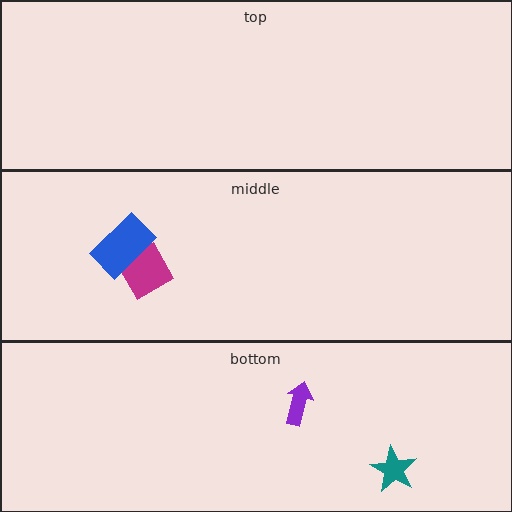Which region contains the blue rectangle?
The middle region.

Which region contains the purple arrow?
The bottom region.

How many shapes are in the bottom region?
2.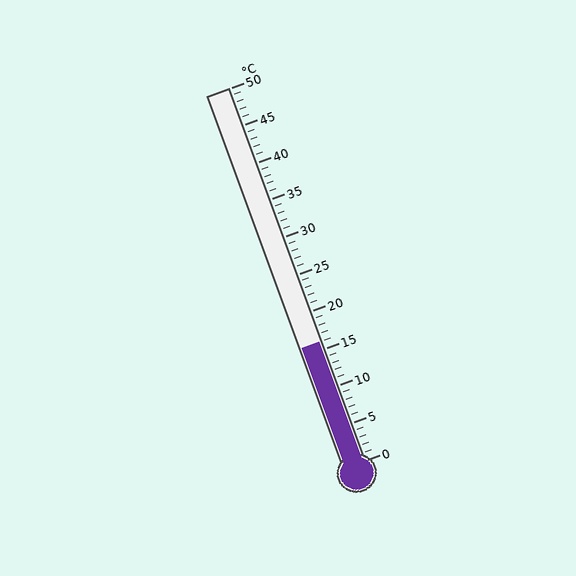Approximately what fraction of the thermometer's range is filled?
The thermometer is filled to approximately 30% of its range.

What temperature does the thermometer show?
The thermometer shows approximately 16°C.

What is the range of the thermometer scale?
The thermometer scale ranges from 0°C to 50°C.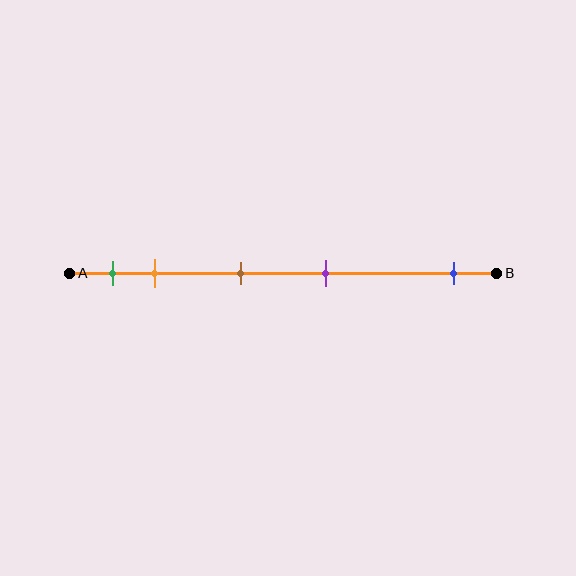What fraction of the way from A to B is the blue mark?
The blue mark is approximately 90% (0.9) of the way from A to B.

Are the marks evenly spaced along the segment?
No, the marks are not evenly spaced.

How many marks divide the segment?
There are 5 marks dividing the segment.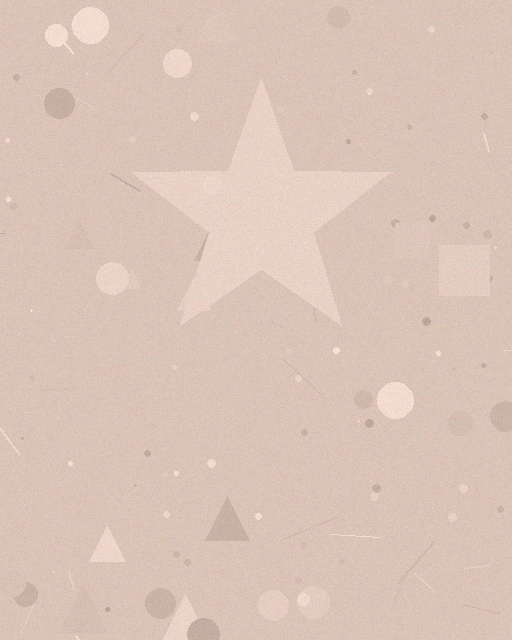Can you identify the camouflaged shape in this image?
The camouflaged shape is a star.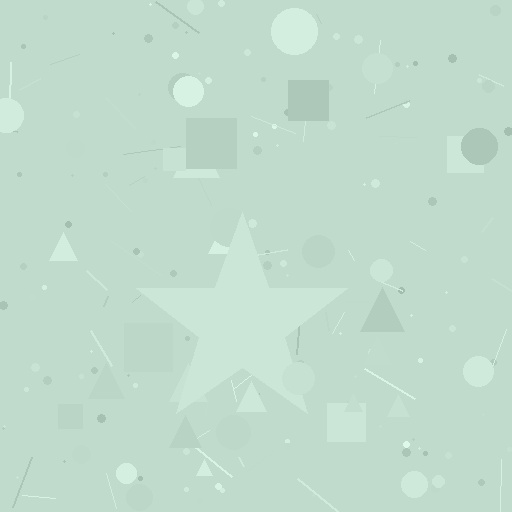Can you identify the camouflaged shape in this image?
The camouflaged shape is a star.